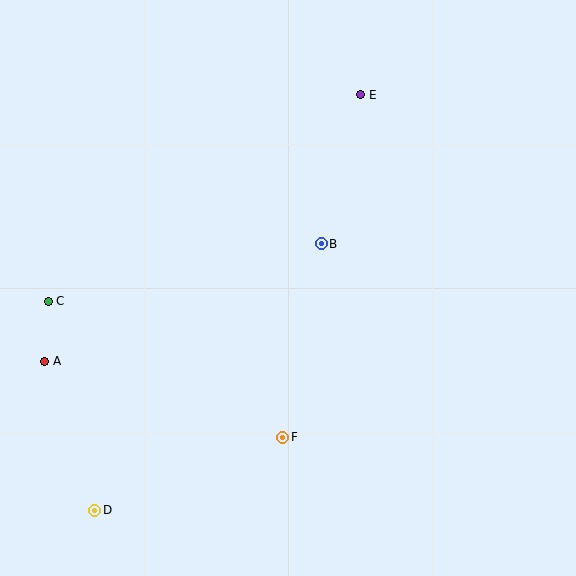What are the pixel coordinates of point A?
Point A is at (45, 361).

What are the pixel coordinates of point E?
Point E is at (361, 95).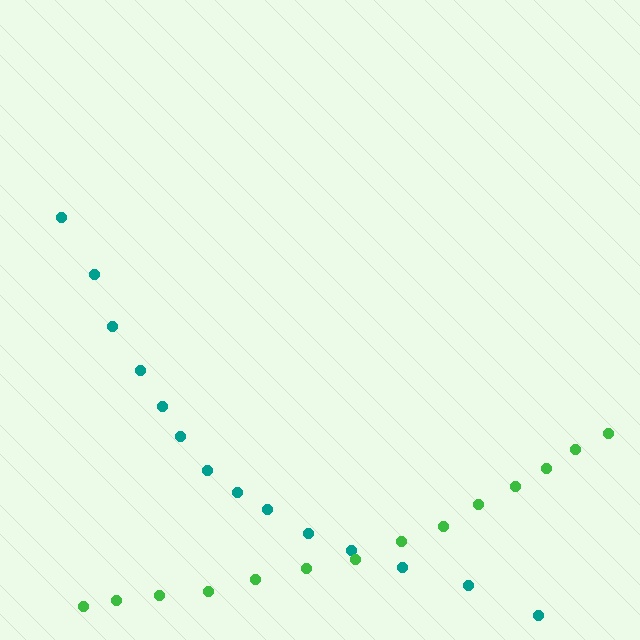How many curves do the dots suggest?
There are 2 distinct paths.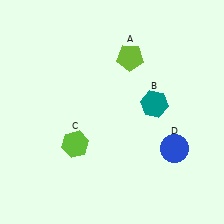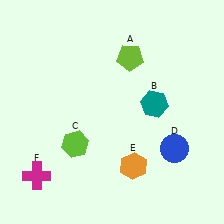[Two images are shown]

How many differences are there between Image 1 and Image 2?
There are 2 differences between the two images.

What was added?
An orange hexagon (E), a magenta cross (F) were added in Image 2.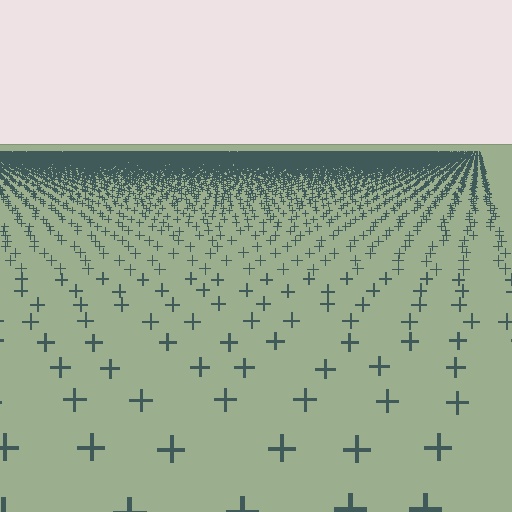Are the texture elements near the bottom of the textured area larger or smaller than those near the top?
Larger. Near the bottom, elements are closer to the viewer and appear at a bigger on-screen size.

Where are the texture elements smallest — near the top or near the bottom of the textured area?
Near the top.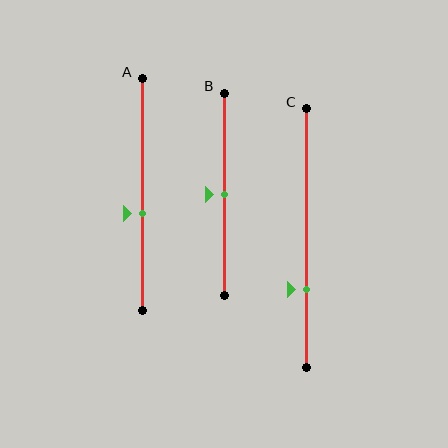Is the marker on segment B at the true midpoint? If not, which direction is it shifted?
Yes, the marker on segment B is at the true midpoint.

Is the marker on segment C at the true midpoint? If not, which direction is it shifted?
No, the marker on segment C is shifted downward by about 20% of the segment length.